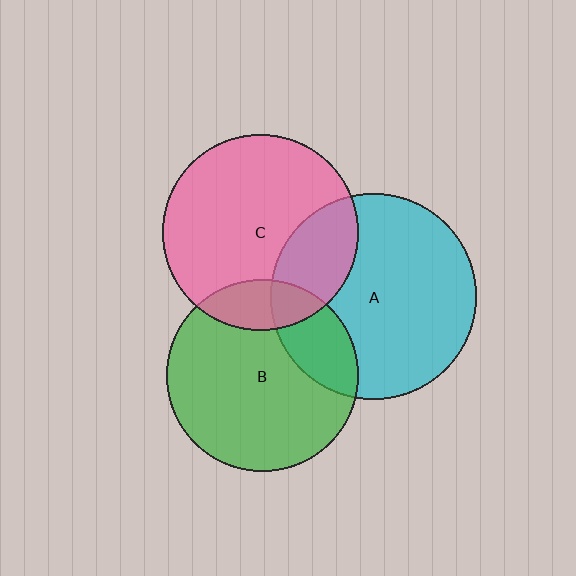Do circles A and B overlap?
Yes.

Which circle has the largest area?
Circle A (cyan).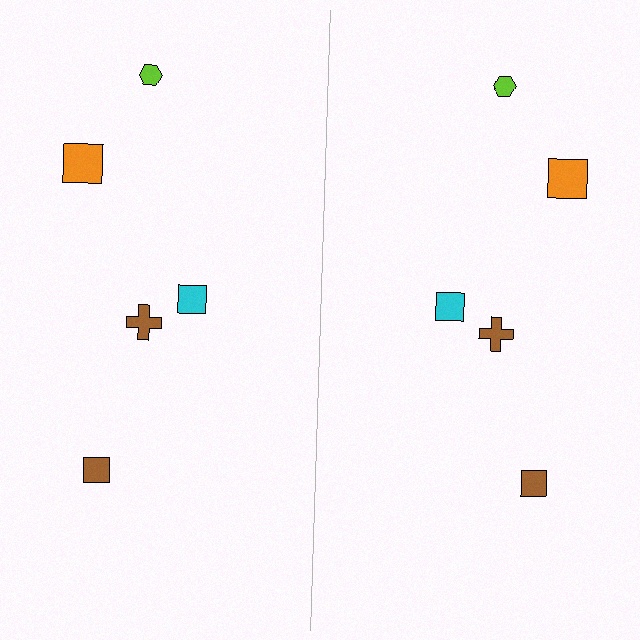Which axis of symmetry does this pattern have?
The pattern has a vertical axis of symmetry running through the center of the image.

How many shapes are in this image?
There are 10 shapes in this image.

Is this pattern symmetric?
Yes, this pattern has bilateral (reflection) symmetry.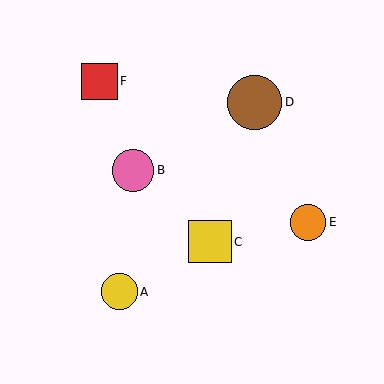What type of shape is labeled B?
Shape B is a pink circle.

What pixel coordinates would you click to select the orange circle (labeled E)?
Click at (308, 222) to select the orange circle E.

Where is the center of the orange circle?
The center of the orange circle is at (308, 222).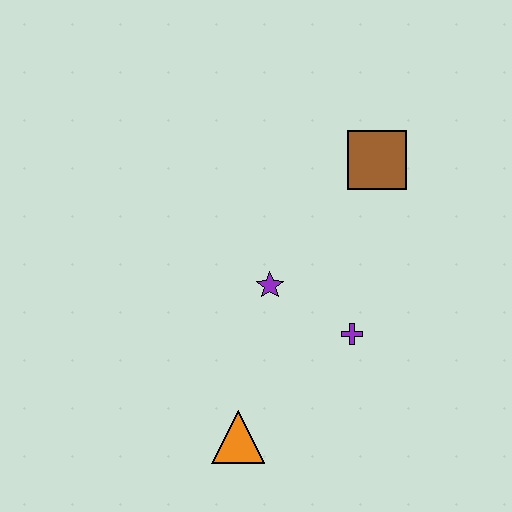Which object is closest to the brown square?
The purple star is closest to the brown square.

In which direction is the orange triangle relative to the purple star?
The orange triangle is below the purple star.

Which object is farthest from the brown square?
The orange triangle is farthest from the brown square.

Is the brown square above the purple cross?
Yes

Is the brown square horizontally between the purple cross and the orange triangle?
No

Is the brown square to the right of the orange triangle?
Yes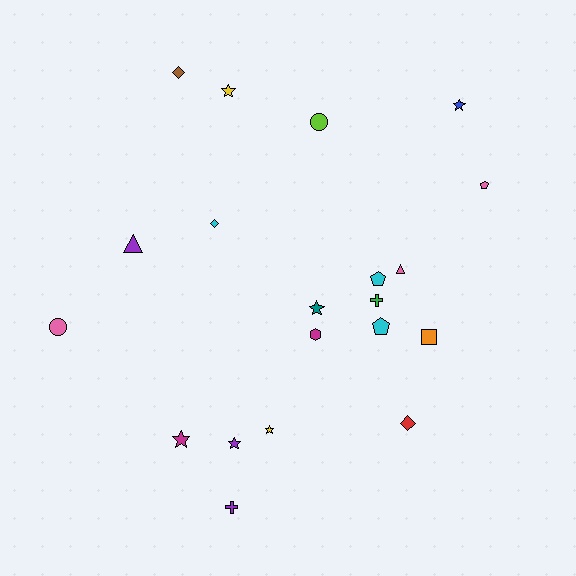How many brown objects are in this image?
There is 1 brown object.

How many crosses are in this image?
There are 2 crosses.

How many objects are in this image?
There are 20 objects.